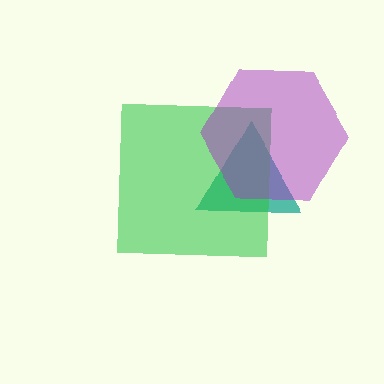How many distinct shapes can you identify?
There are 3 distinct shapes: a teal triangle, a green square, a purple hexagon.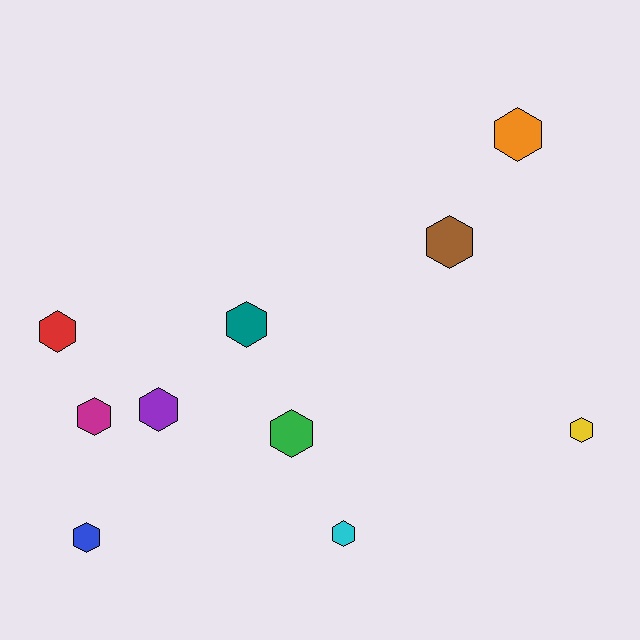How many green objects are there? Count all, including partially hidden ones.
There is 1 green object.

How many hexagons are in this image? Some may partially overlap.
There are 10 hexagons.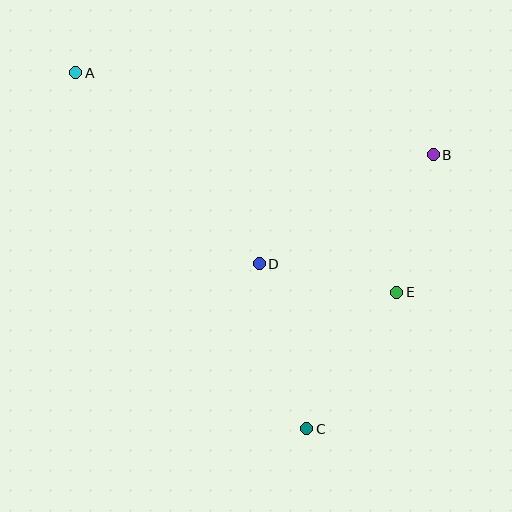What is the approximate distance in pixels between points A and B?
The distance between A and B is approximately 367 pixels.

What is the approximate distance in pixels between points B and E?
The distance between B and E is approximately 142 pixels.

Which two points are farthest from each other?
Points A and C are farthest from each other.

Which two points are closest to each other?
Points D and E are closest to each other.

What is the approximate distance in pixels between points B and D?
The distance between B and D is approximately 205 pixels.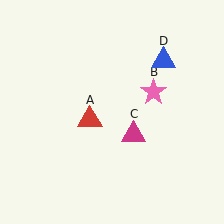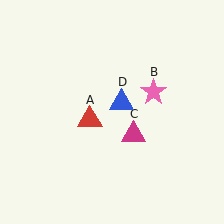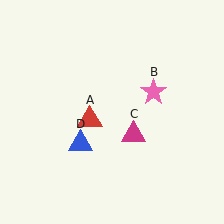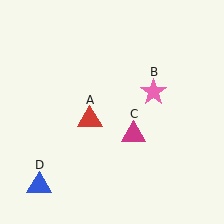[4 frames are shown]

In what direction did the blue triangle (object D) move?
The blue triangle (object D) moved down and to the left.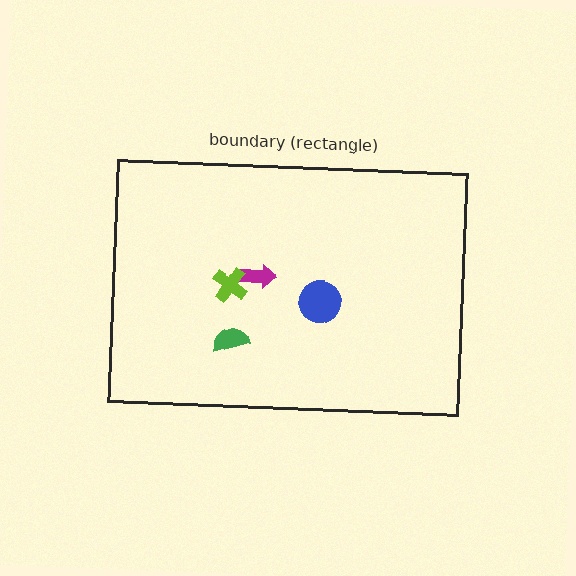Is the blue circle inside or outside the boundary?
Inside.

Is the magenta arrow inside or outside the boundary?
Inside.